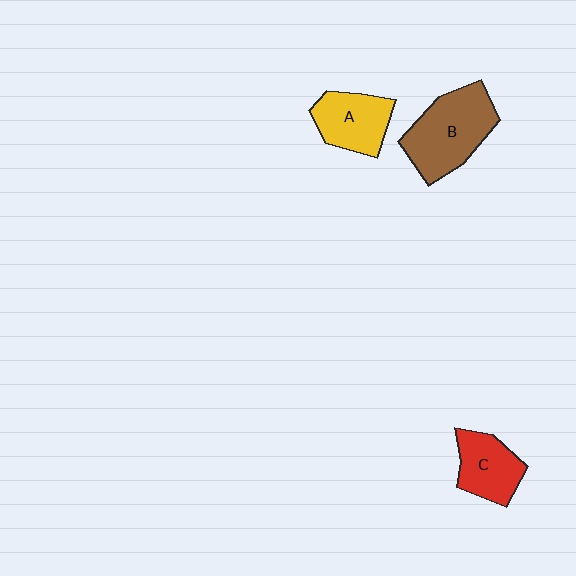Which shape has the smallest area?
Shape C (red).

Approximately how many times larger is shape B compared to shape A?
Approximately 1.5 times.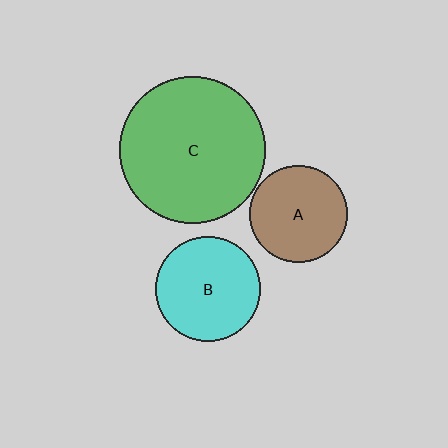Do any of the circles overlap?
No, none of the circles overlap.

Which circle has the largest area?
Circle C (green).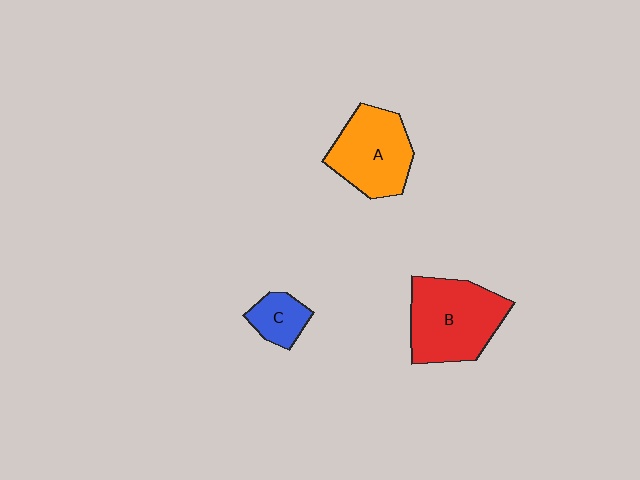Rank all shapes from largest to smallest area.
From largest to smallest: B (red), A (orange), C (blue).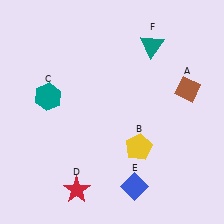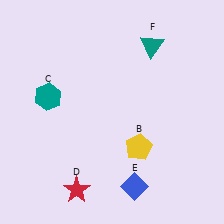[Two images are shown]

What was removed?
The brown diamond (A) was removed in Image 2.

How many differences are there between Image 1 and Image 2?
There is 1 difference between the two images.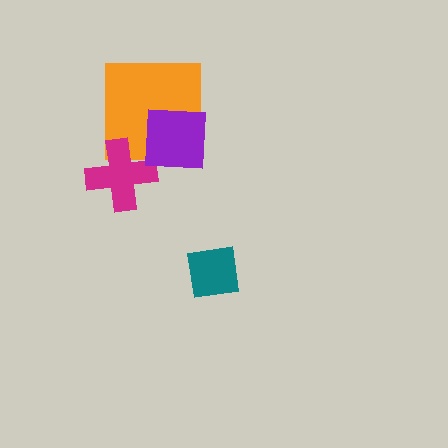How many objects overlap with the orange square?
2 objects overlap with the orange square.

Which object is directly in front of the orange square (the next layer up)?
The magenta cross is directly in front of the orange square.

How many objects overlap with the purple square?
2 objects overlap with the purple square.